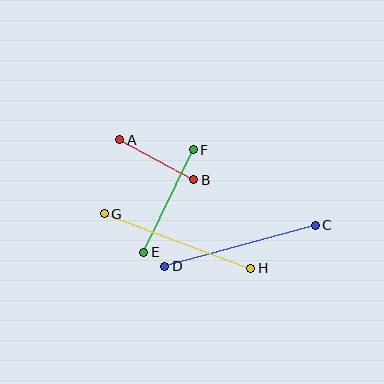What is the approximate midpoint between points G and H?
The midpoint is at approximately (178, 241) pixels.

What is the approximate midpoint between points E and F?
The midpoint is at approximately (168, 201) pixels.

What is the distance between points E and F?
The distance is approximately 114 pixels.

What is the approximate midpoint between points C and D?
The midpoint is at approximately (240, 246) pixels.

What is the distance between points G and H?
The distance is approximately 156 pixels.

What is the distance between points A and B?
The distance is approximately 84 pixels.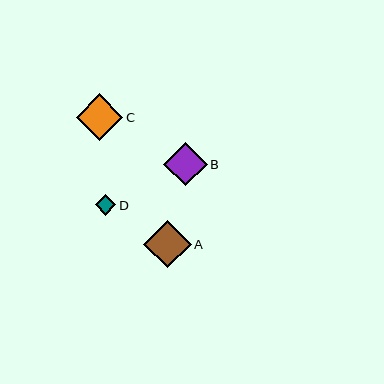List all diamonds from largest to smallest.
From largest to smallest: A, C, B, D.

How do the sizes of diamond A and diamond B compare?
Diamond A and diamond B are approximately the same size.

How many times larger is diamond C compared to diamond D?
Diamond C is approximately 2.3 times the size of diamond D.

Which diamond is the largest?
Diamond A is the largest with a size of approximately 47 pixels.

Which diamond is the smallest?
Diamond D is the smallest with a size of approximately 20 pixels.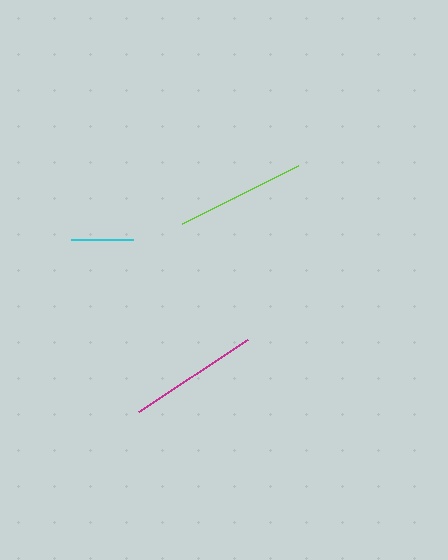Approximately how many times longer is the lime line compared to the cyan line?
The lime line is approximately 2.1 times the length of the cyan line.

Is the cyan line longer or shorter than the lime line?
The lime line is longer than the cyan line.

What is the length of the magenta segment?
The magenta segment is approximately 131 pixels long.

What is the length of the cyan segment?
The cyan segment is approximately 62 pixels long.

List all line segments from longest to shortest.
From longest to shortest: magenta, lime, cyan.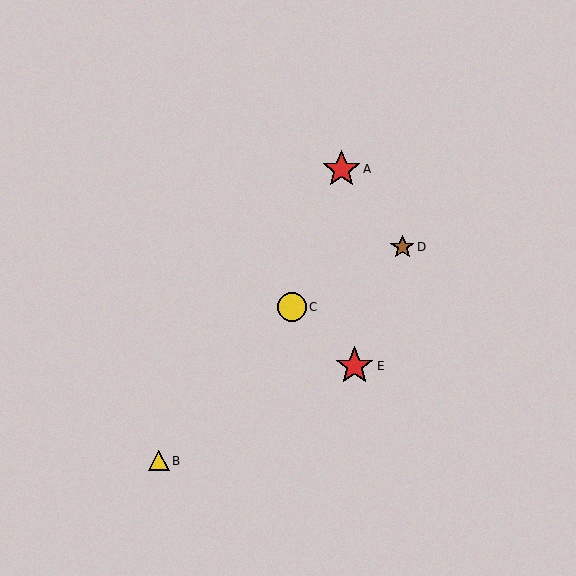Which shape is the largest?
The red star (labeled E) is the largest.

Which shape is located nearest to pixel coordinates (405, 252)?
The brown star (labeled D) at (402, 247) is nearest to that location.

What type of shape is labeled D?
Shape D is a brown star.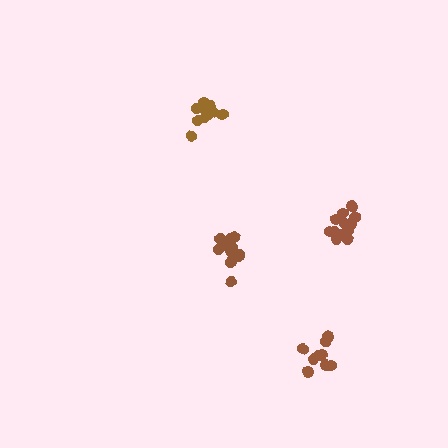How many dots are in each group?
Group 1: 13 dots, Group 2: 14 dots, Group 3: 9 dots, Group 4: 14 dots (50 total).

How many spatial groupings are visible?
There are 4 spatial groupings.